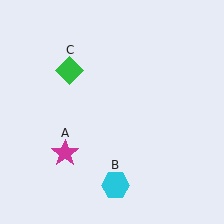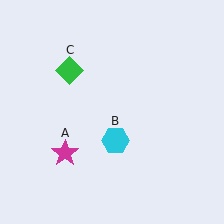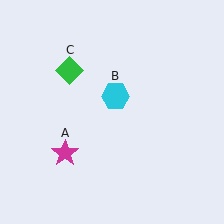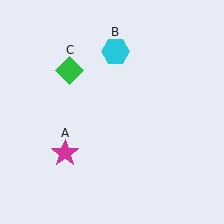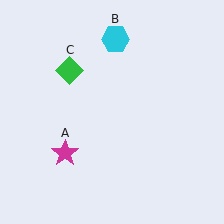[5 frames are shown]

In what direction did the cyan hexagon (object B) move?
The cyan hexagon (object B) moved up.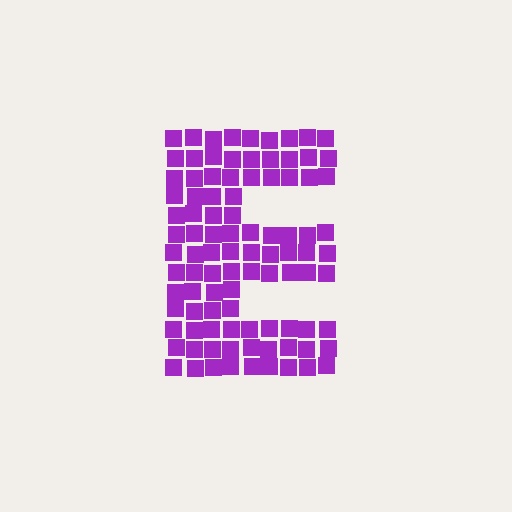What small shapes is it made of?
It is made of small squares.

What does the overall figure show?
The overall figure shows the letter E.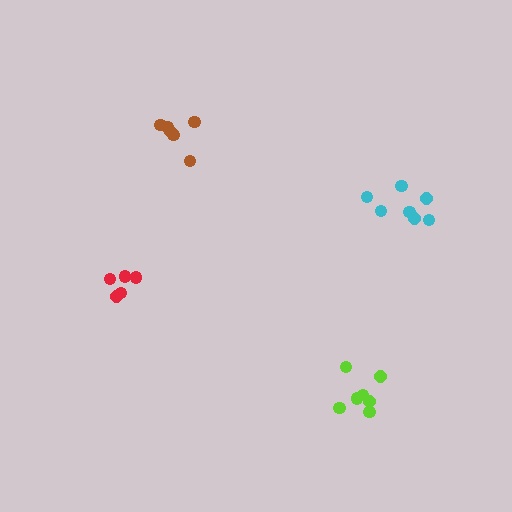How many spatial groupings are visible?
There are 4 spatial groupings.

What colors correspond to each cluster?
The clusters are colored: red, brown, cyan, lime.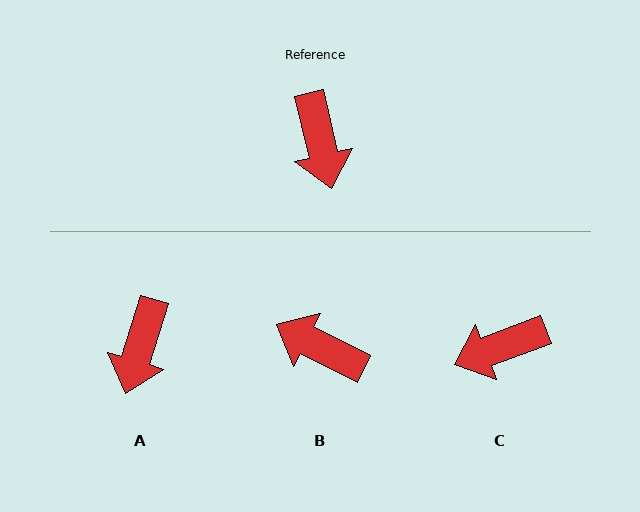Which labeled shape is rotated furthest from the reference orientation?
B, about 130 degrees away.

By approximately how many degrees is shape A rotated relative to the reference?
Approximately 30 degrees clockwise.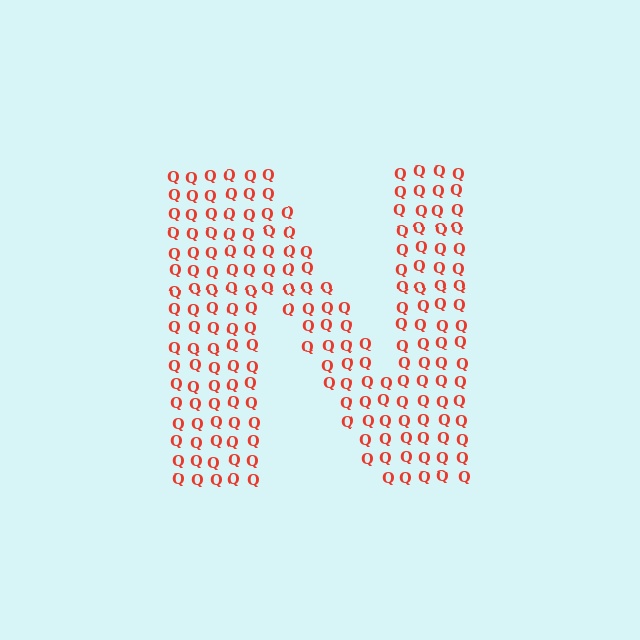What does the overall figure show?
The overall figure shows the letter N.